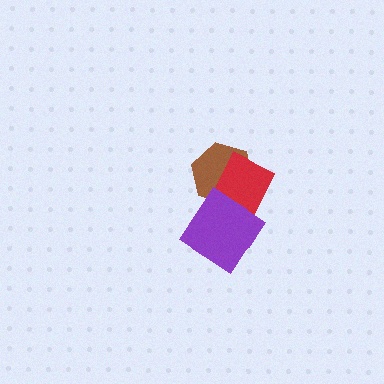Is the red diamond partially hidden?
Yes, it is partially covered by another shape.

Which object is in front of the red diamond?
The purple diamond is in front of the red diamond.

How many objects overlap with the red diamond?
2 objects overlap with the red diamond.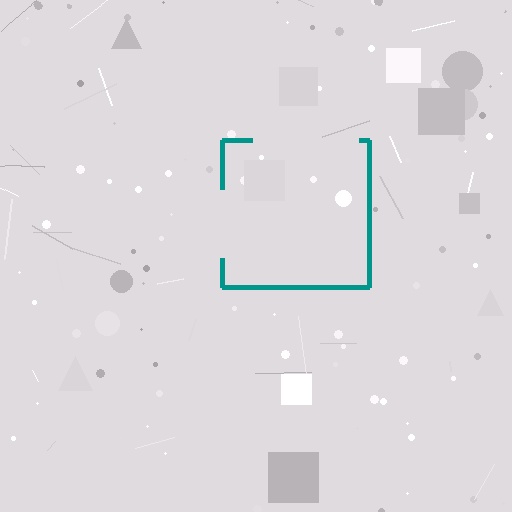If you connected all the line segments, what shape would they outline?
They would outline a square.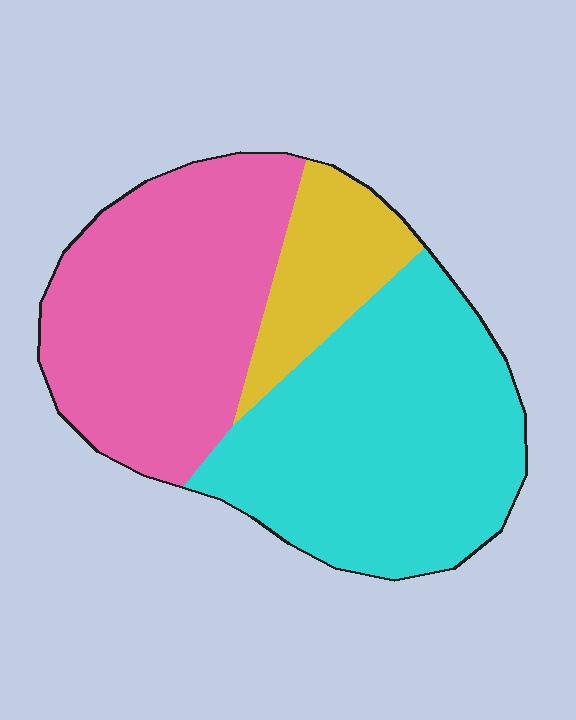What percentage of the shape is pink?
Pink takes up about two fifths (2/5) of the shape.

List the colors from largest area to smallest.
From largest to smallest: cyan, pink, yellow.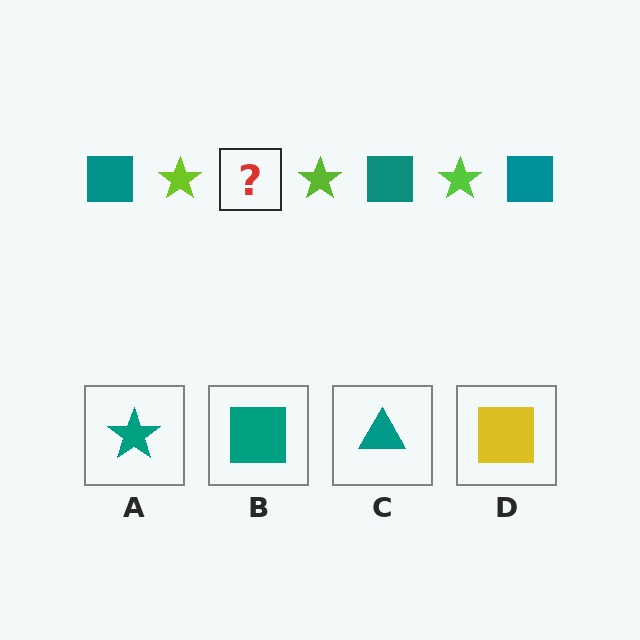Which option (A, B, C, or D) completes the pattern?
B.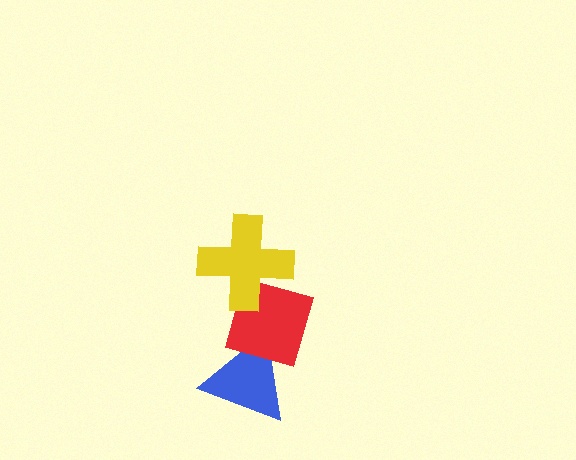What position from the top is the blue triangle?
The blue triangle is 3rd from the top.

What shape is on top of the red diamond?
The yellow cross is on top of the red diamond.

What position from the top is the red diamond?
The red diamond is 2nd from the top.